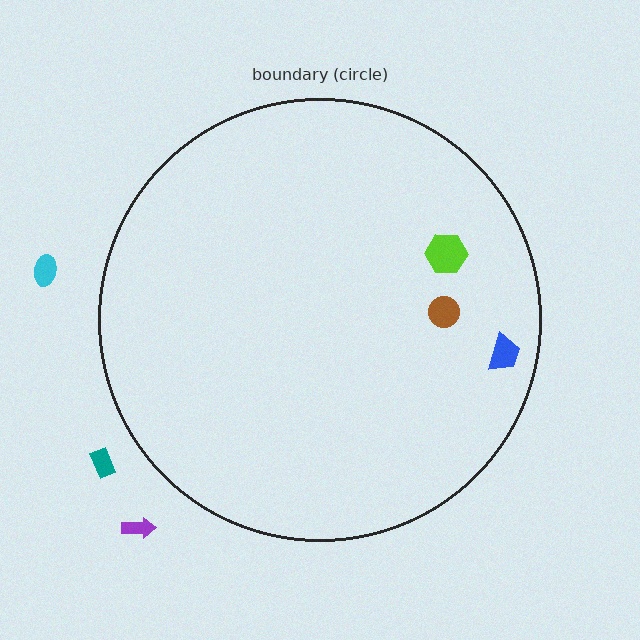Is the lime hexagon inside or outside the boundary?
Inside.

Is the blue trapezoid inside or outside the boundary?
Inside.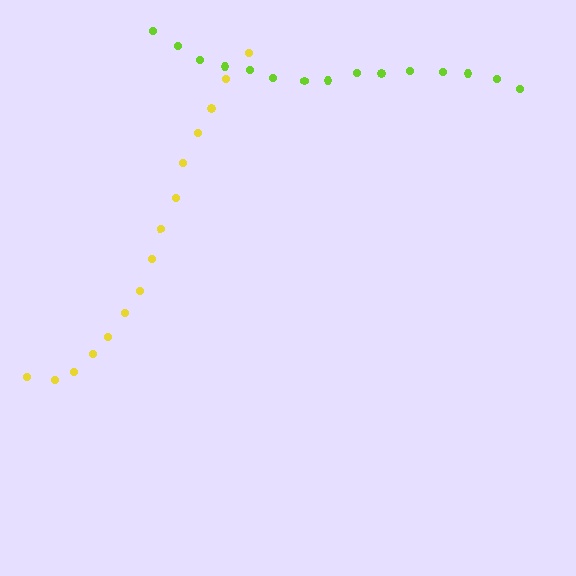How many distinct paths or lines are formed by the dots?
There are 2 distinct paths.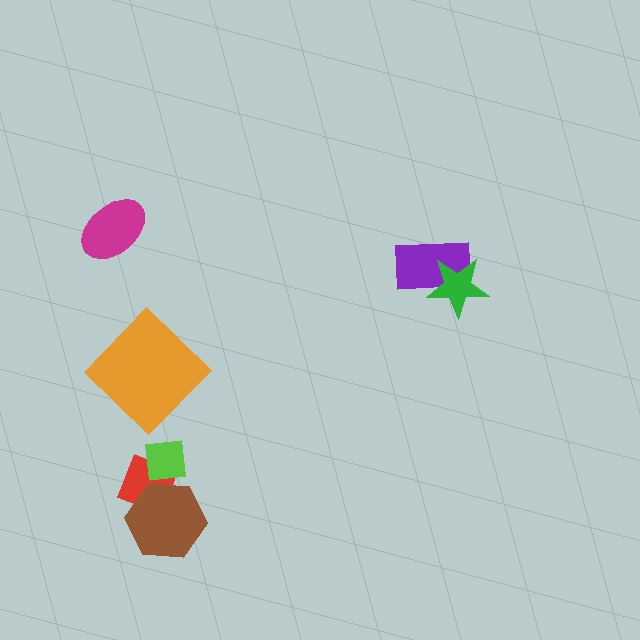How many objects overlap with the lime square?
2 objects overlap with the lime square.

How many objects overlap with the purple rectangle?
1 object overlaps with the purple rectangle.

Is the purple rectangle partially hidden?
Yes, it is partially covered by another shape.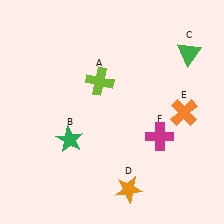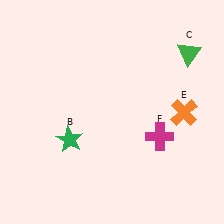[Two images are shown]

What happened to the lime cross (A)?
The lime cross (A) was removed in Image 2. It was in the top-left area of Image 1.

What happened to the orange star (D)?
The orange star (D) was removed in Image 2. It was in the bottom-right area of Image 1.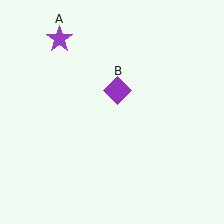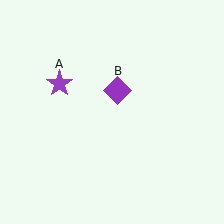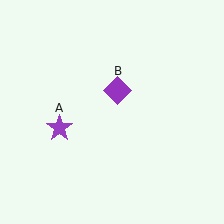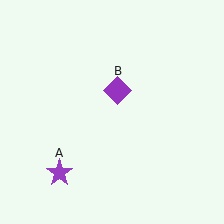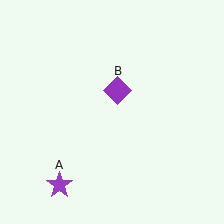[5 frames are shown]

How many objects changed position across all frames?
1 object changed position: purple star (object A).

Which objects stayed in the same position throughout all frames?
Purple diamond (object B) remained stationary.